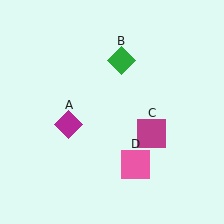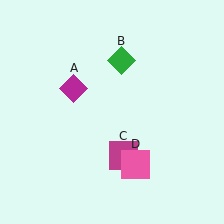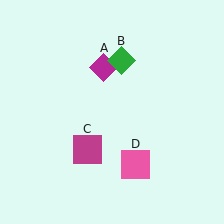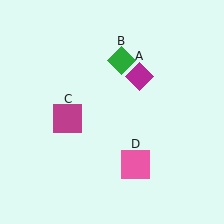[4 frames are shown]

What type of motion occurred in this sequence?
The magenta diamond (object A), magenta square (object C) rotated clockwise around the center of the scene.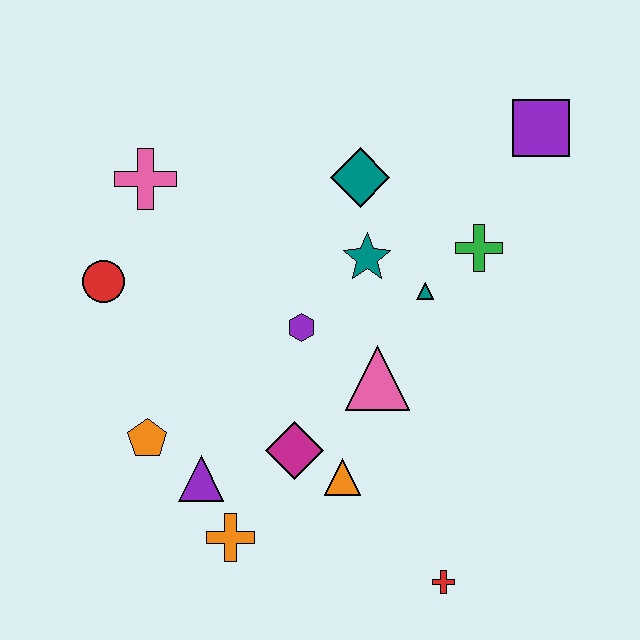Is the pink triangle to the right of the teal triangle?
No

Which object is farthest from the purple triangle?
The purple square is farthest from the purple triangle.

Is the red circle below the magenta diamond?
No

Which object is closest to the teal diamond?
The teal star is closest to the teal diamond.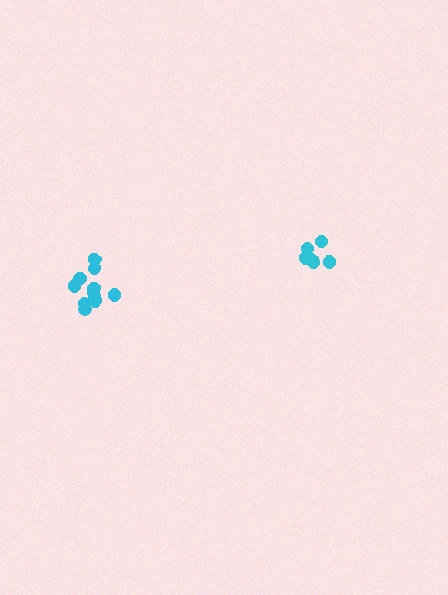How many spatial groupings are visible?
There are 2 spatial groupings.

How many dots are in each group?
Group 1: 6 dots, Group 2: 11 dots (17 total).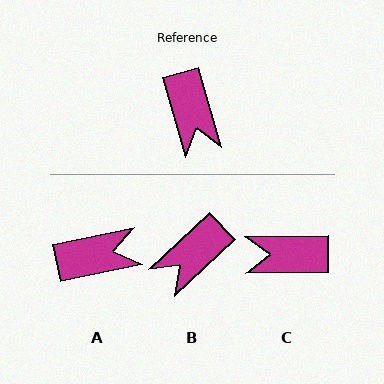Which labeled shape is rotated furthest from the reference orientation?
C, about 105 degrees away.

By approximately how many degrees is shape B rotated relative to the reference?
Approximately 63 degrees clockwise.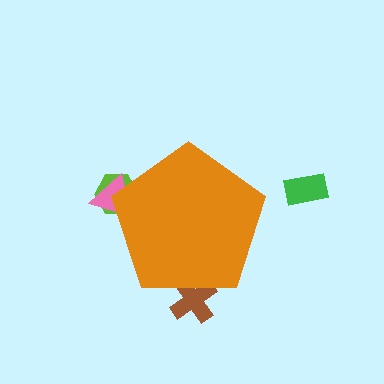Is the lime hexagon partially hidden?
Yes, the lime hexagon is partially hidden behind the orange pentagon.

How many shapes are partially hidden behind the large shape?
3 shapes are partially hidden.